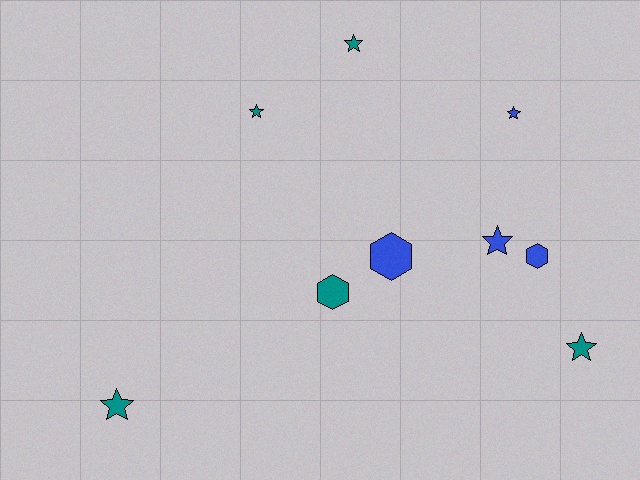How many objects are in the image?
There are 9 objects.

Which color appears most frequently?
Teal, with 5 objects.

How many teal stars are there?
There are 4 teal stars.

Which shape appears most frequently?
Star, with 6 objects.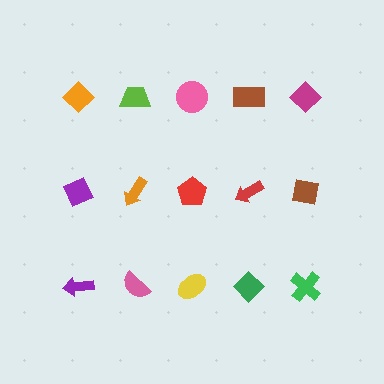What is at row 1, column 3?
A pink circle.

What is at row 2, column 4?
A red arrow.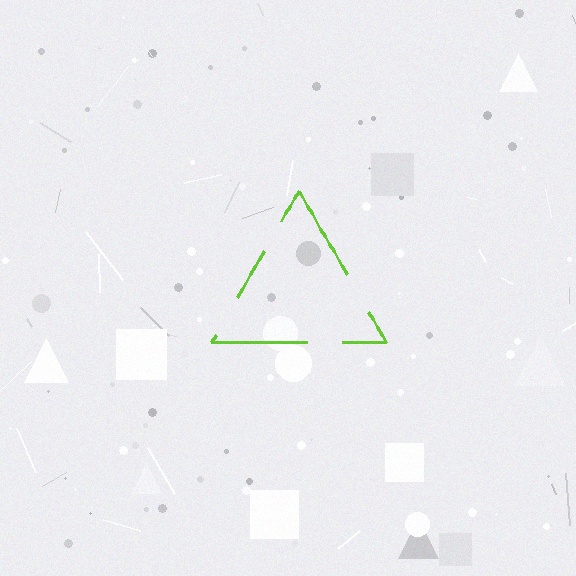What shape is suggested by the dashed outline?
The dashed outline suggests a triangle.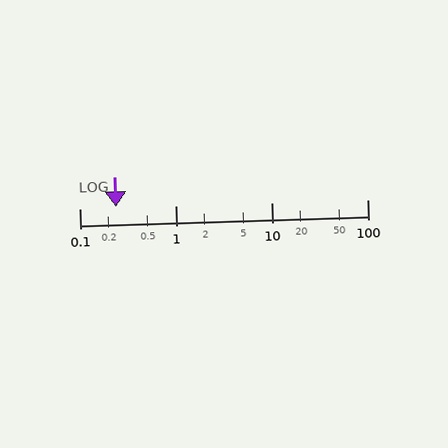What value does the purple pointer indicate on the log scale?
The pointer indicates approximately 0.24.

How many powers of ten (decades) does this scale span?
The scale spans 3 decades, from 0.1 to 100.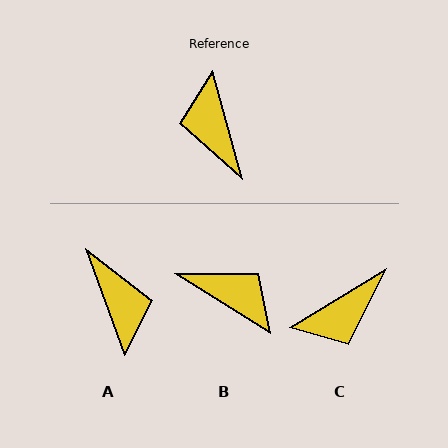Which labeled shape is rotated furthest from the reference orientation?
A, about 175 degrees away.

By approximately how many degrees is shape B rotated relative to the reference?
Approximately 137 degrees clockwise.